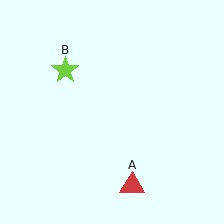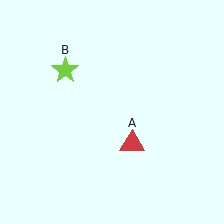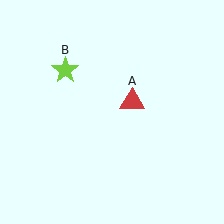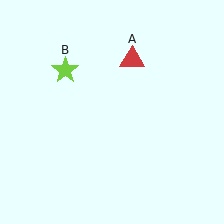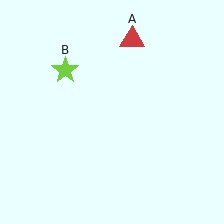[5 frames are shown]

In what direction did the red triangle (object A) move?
The red triangle (object A) moved up.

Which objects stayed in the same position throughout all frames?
Lime star (object B) remained stationary.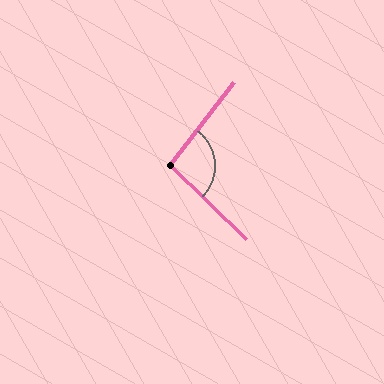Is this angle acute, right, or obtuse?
It is obtuse.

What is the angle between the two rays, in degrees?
Approximately 97 degrees.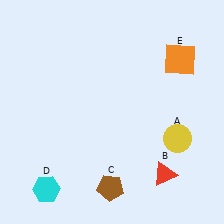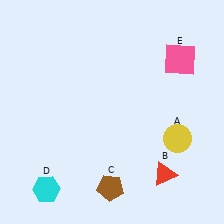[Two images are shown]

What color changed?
The square (E) changed from orange in Image 1 to pink in Image 2.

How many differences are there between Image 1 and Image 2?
There is 1 difference between the two images.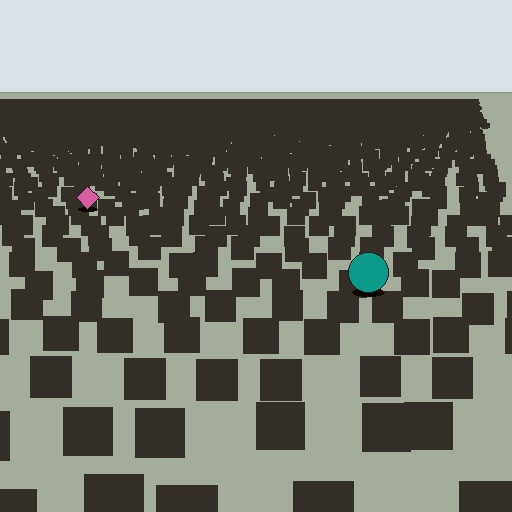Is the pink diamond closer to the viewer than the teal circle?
No. The teal circle is closer — you can tell from the texture gradient: the ground texture is coarser near it.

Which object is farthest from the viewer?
The pink diamond is farthest from the viewer. It appears smaller and the ground texture around it is denser.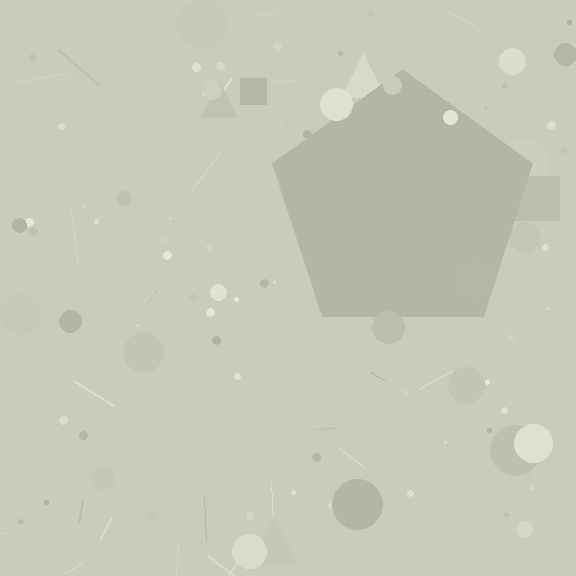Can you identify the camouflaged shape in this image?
The camouflaged shape is a pentagon.